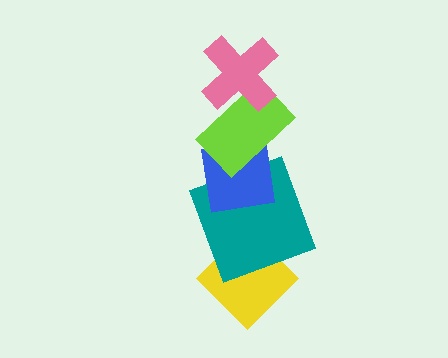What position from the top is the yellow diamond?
The yellow diamond is 5th from the top.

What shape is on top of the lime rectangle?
The pink cross is on top of the lime rectangle.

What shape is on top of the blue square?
The lime rectangle is on top of the blue square.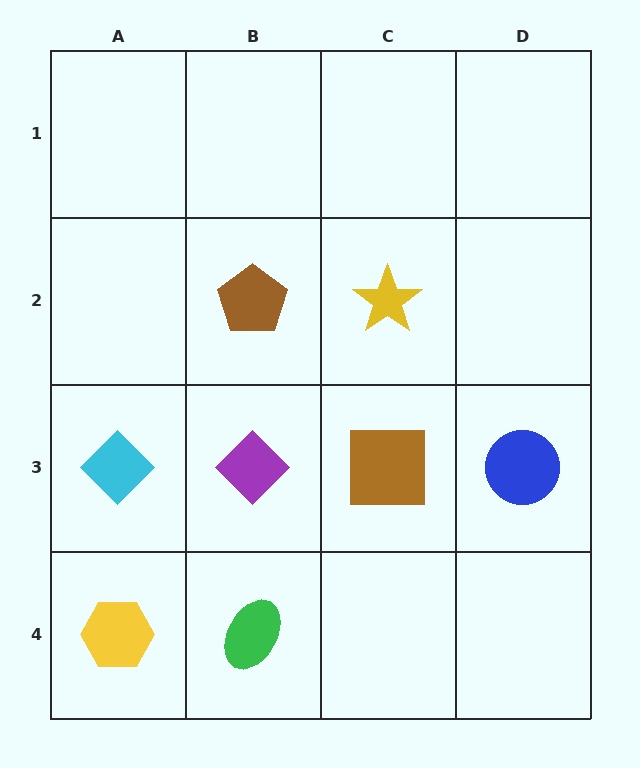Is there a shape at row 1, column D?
No, that cell is empty.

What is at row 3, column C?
A brown square.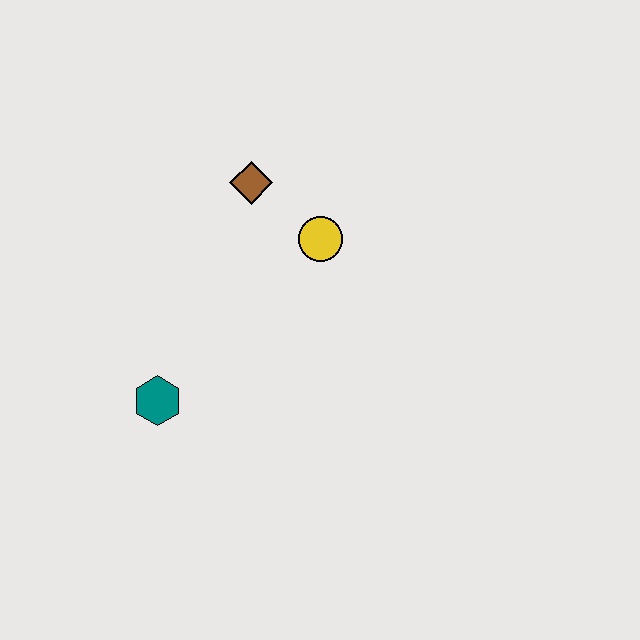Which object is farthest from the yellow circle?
The teal hexagon is farthest from the yellow circle.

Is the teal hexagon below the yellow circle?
Yes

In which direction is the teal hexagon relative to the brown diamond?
The teal hexagon is below the brown diamond.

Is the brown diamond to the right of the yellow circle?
No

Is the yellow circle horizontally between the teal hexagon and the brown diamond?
No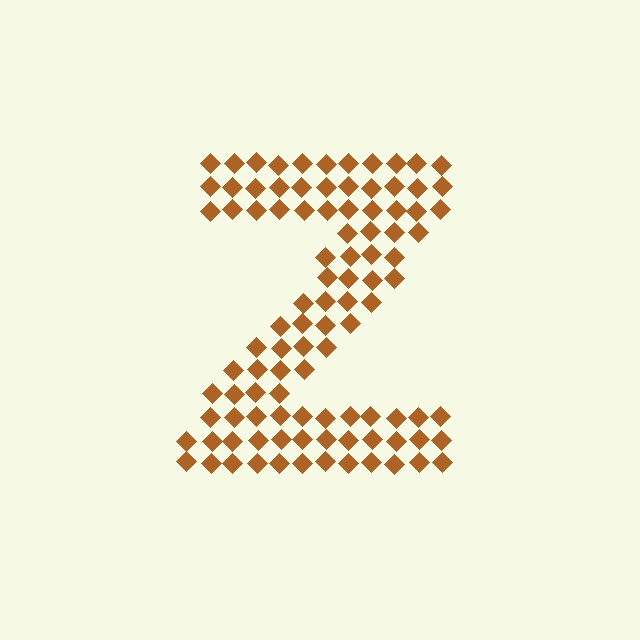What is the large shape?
The large shape is the letter Z.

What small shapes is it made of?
It is made of small diamonds.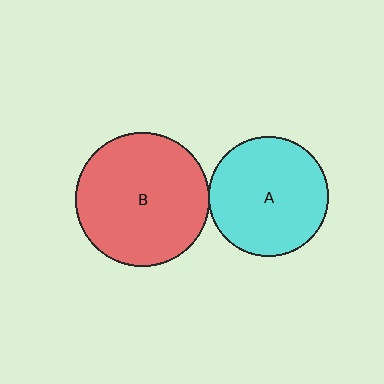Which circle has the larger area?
Circle B (red).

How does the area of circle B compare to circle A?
Approximately 1.3 times.